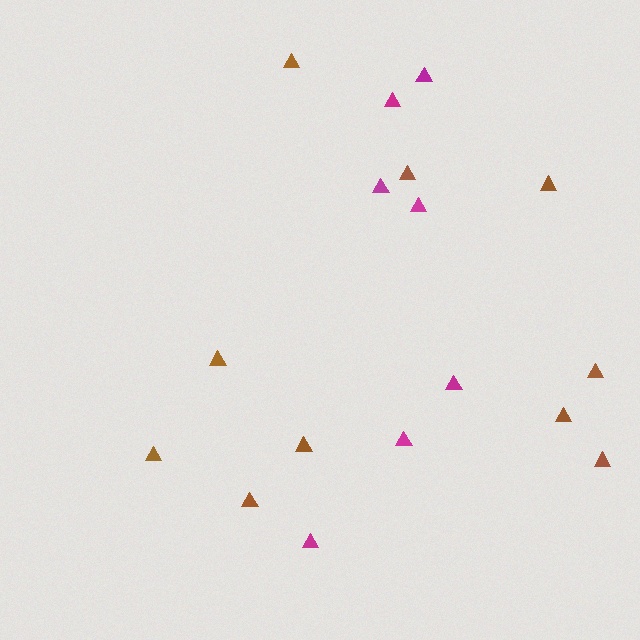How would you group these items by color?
There are 2 groups: one group of brown triangles (10) and one group of magenta triangles (7).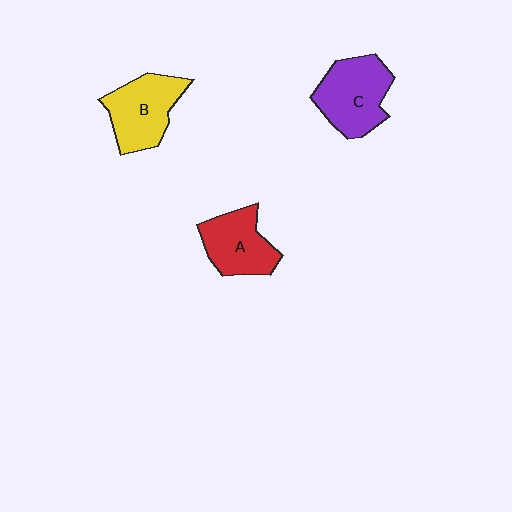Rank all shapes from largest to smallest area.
From largest to smallest: C (purple), B (yellow), A (red).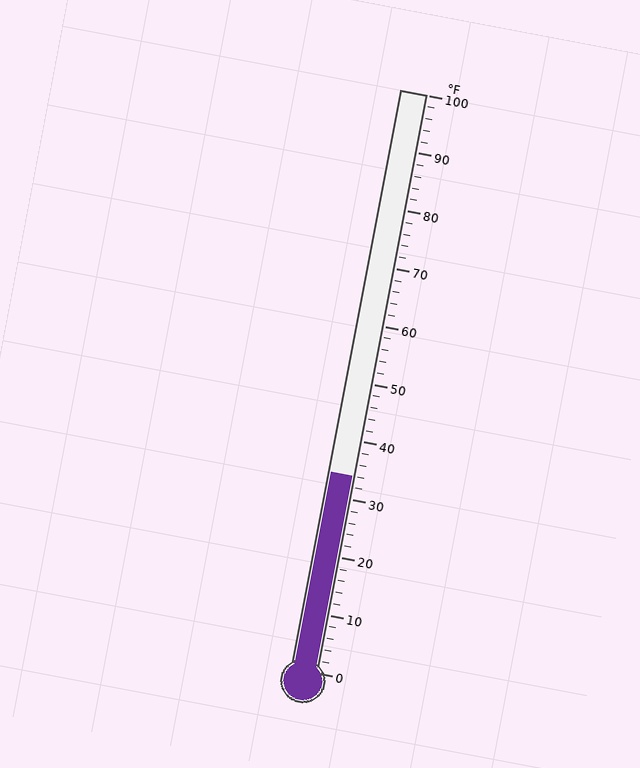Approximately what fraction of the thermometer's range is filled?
The thermometer is filled to approximately 35% of its range.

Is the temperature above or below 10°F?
The temperature is above 10°F.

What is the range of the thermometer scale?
The thermometer scale ranges from 0°F to 100°F.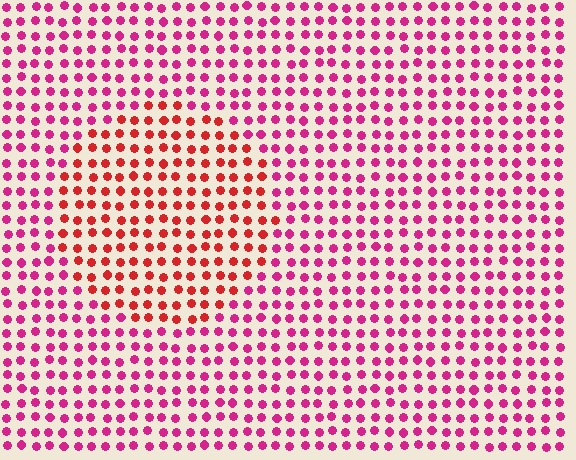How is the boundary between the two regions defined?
The boundary is defined purely by a slight shift in hue (about 34 degrees). Spacing, size, and orientation are identical on both sides.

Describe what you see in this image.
The image is filled with small magenta elements in a uniform arrangement. A circle-shaped region is visible where the elements are tinted to a slightly different hue, forming a subtle color boundary.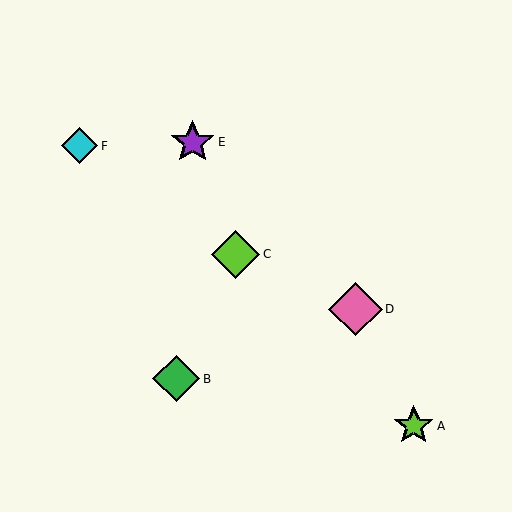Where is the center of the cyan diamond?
The center of the cyan diamond is at (80, 146).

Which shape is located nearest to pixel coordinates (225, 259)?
The lime diamond (labeled C) at (236, 254) is nearest to that location.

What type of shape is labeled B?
Shape B is a green diamond.